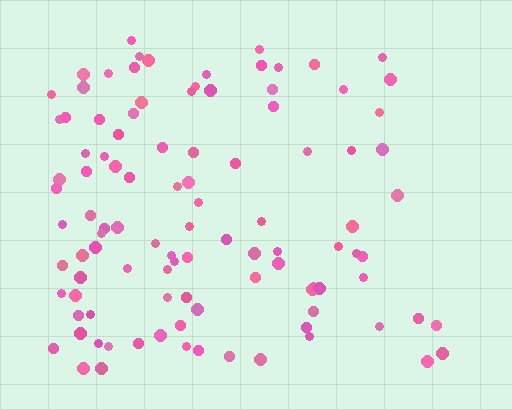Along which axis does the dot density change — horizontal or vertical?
Horizontal.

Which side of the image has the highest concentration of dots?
The left.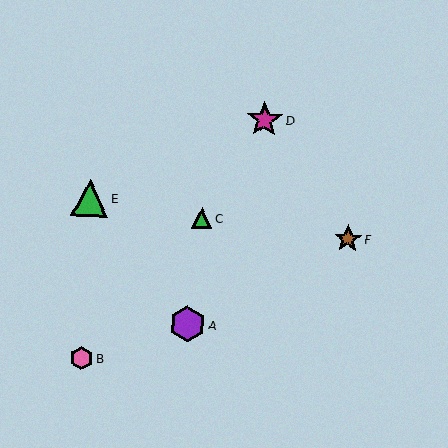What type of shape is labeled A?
Shape A is a purple hexagon.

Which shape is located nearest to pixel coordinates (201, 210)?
The green triangle (labeled C) at (202, 218) is nearest to that location.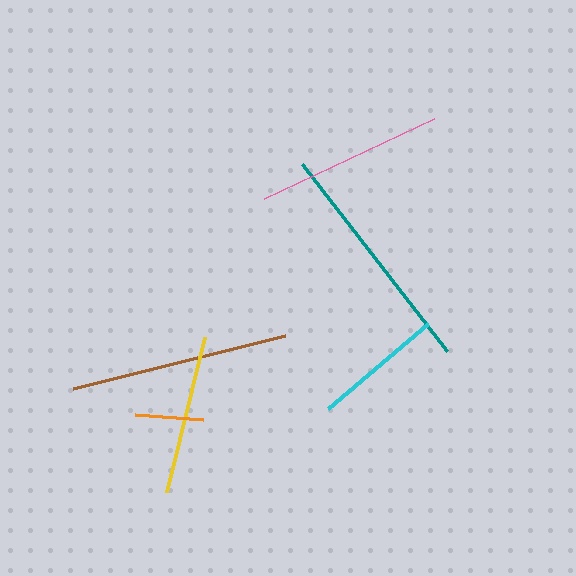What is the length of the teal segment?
The teal segment is approximately 236 pixels long.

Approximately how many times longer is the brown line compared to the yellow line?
The brown line is approximately 1.4 times the length of the yellow line.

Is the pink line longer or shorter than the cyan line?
The pink line is longer than the cyan line.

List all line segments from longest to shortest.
From longest to shortest: teal, brown, pink, yellow, cyan, orange.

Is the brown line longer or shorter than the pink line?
The brown line is longer than the pink line.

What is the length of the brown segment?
The brown segment is approximately 219 pixels long.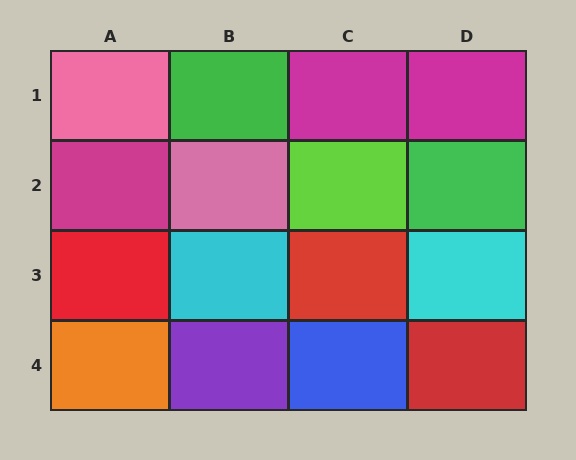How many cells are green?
2 cells are green.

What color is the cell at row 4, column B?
Purple.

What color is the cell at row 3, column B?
Cyan.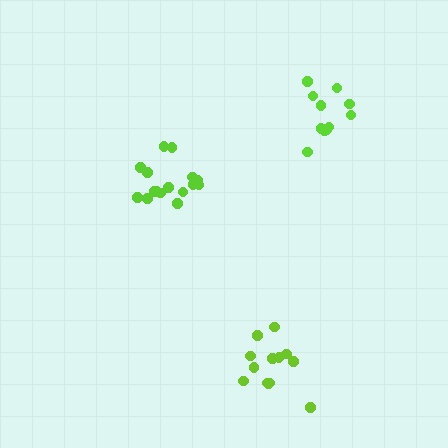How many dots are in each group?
Group 1: 16 dots, Group 2: 13 dots, Group 3: 12 dots (41 total).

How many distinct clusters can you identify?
There are 3 distinct clusters.